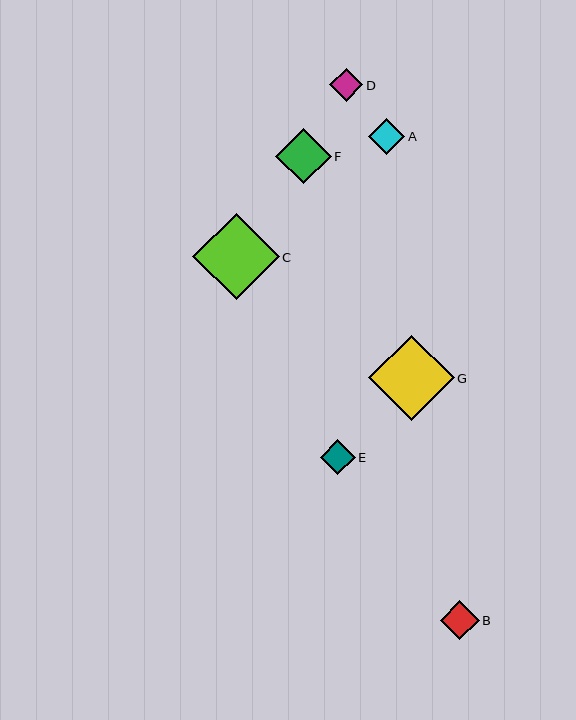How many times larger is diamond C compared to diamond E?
Diamond C is approximately 2.5 times the size of diamond E.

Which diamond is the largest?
Diamond C is the largest with a size of approximately 86 pixels.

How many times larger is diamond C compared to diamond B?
Diamond C is approximately 2.2 times the size of diamond B.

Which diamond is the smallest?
Diamond D is the smallest with a size of approximately 33 pixels.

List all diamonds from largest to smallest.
From largest to smallest: C, G, F, B, A, E, D.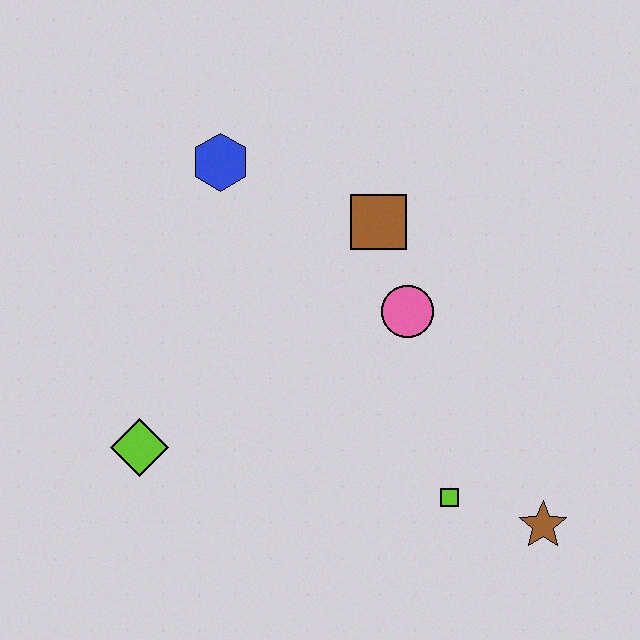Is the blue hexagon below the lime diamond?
No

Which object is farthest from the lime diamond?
The brown star is farthest from the lime diamond.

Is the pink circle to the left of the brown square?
No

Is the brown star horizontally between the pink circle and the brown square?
No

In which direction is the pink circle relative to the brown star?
The pink circle is above the brown star.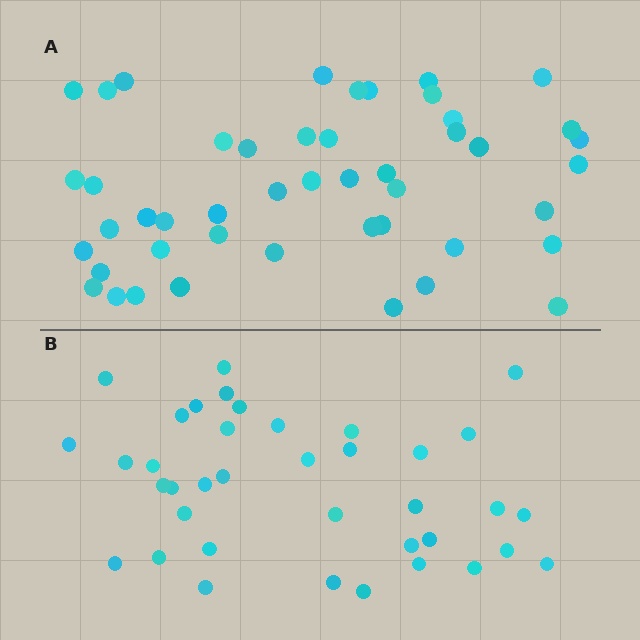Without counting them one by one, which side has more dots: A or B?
Region A (the top region) has more dots.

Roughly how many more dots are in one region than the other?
Region A has roughly 8 or so more dots than region B.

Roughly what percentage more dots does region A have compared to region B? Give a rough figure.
About 25% more.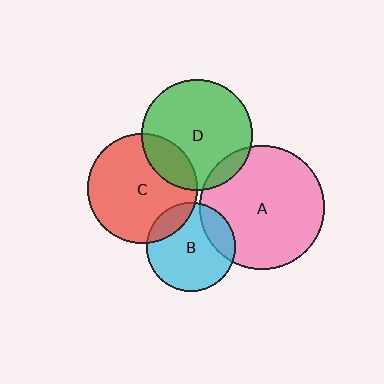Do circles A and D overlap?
Yes.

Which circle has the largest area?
Circle A (pink).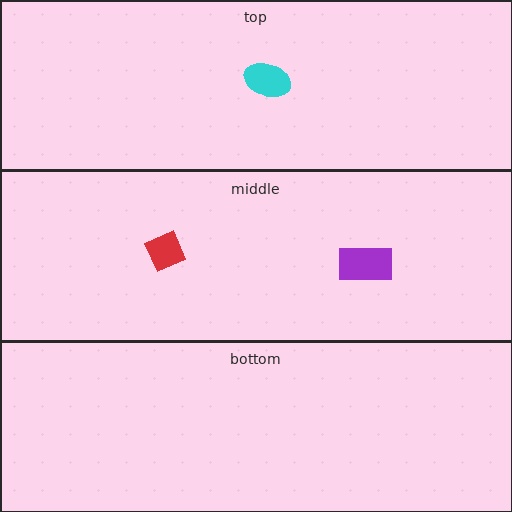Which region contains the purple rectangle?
The middle region.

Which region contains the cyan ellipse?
The top region.